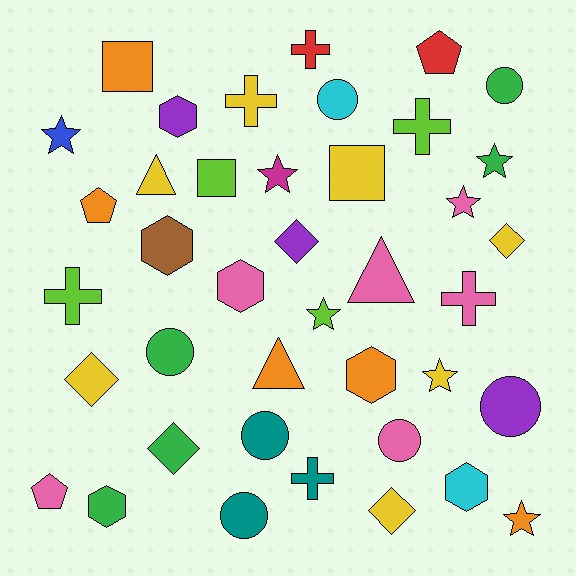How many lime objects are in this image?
There are 4 lime objects.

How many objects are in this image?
There are 40 objects.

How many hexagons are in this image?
There are 6 hexagons.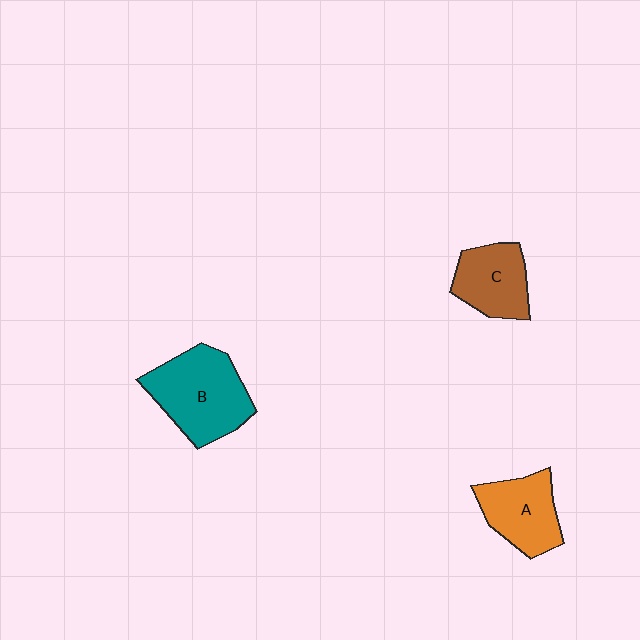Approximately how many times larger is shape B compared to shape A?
Approximately 1.4 times.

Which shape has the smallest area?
Shape C (brown).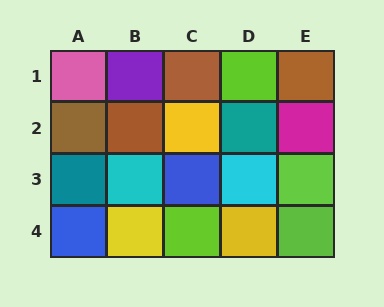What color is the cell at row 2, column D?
Teal.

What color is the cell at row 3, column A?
Teal.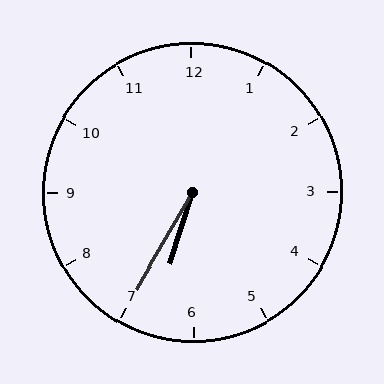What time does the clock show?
6:35.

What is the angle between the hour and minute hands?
Approximately 12 degrees.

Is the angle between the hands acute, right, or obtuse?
It is acute.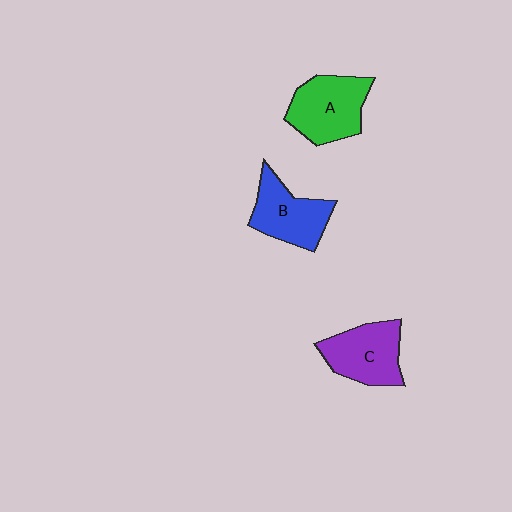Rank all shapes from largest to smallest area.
From largest to smallest: A (green), C (purple), B (blue).